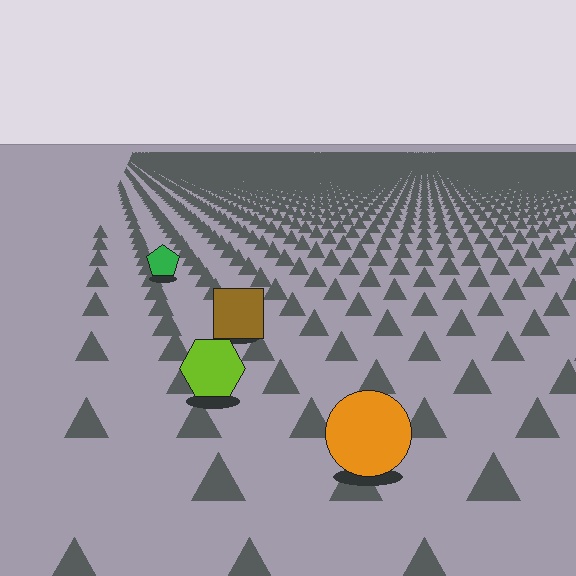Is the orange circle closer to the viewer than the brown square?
Yes. The orange circle is closer — you can tell from the texture gradient: the ground texture is coarser near it.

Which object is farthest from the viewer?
The green pentagon is farthest from the viewer. It appears smaller and the ground texture around it is denser.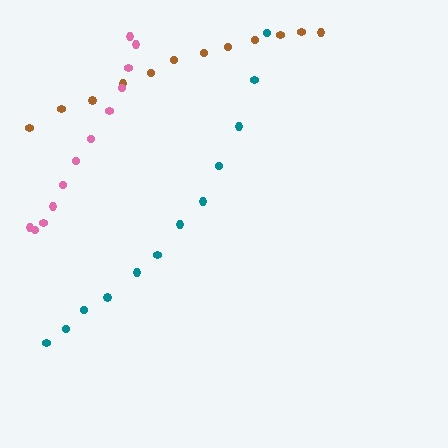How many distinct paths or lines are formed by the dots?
There are 3 distinct paths.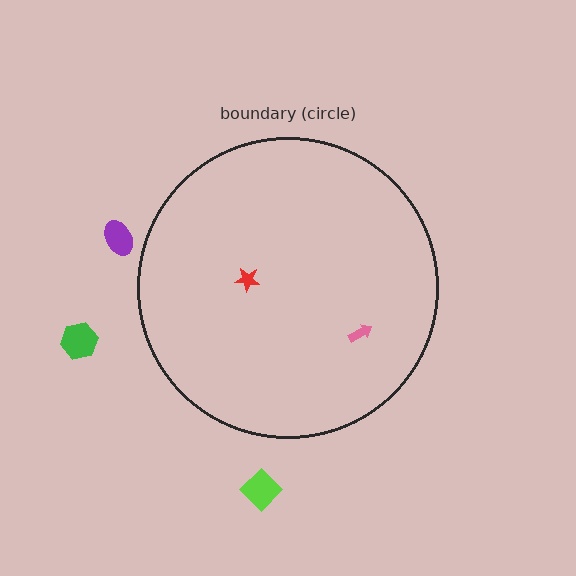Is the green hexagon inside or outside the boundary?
Outside.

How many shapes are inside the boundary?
2 inside, 3 outside.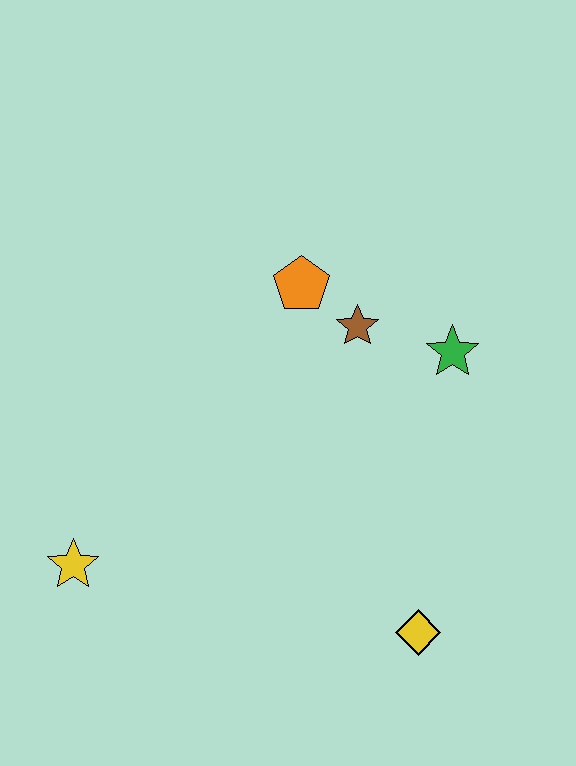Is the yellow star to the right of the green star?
No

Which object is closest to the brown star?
The orange pentagon is closest to the brown star.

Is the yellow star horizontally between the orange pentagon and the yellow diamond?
No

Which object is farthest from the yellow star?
The green star is farthest from the yellow star.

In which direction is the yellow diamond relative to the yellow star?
The yellow diamond is to the right of the yellow star.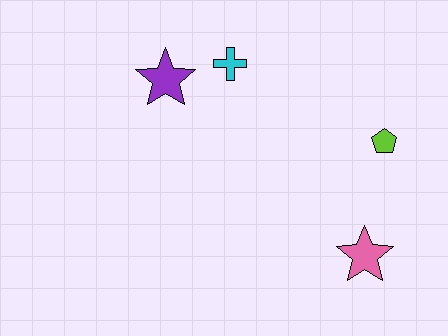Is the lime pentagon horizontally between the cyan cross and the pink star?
No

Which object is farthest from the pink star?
The purple star is farthest from the pink star.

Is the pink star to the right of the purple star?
Yes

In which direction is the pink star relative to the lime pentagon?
The pink star is below the lime pentagon.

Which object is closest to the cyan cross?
The purple star is closest to the cyan cross.